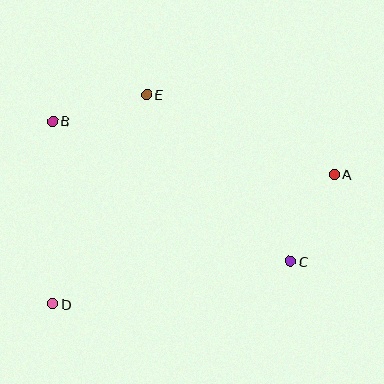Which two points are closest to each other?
Points A and C are closest to each other.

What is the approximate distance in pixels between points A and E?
The distance between A and E is approximately 204 pixels.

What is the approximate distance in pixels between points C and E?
The distance between C and E is approximately 220 pixels.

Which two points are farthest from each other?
Points A and D are farthest from each other.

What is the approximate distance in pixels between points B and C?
The distance between B and C is approximately 276 pixels.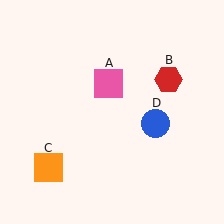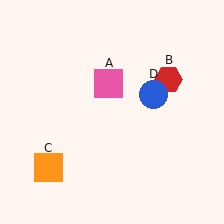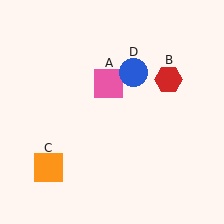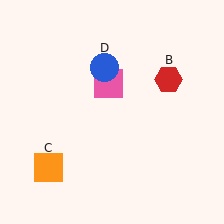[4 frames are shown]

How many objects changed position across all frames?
1 object changed position: blue circle (object D).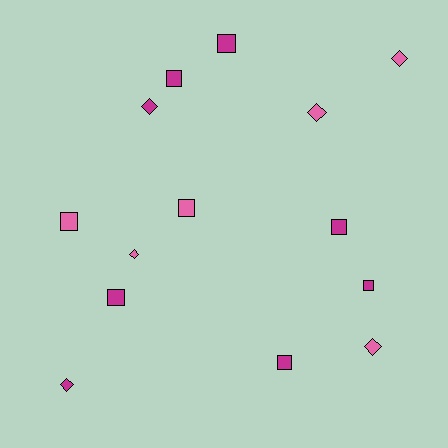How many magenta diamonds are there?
There are 2 magenta diamonds.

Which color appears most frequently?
Magenta, with 8 objects.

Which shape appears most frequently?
Square, with 8 objects.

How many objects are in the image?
There are 14 objects.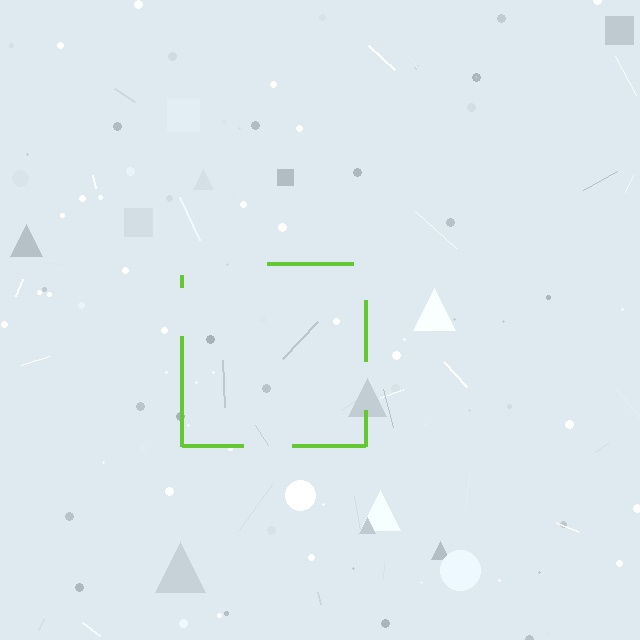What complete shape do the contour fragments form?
The contour fragments form a square.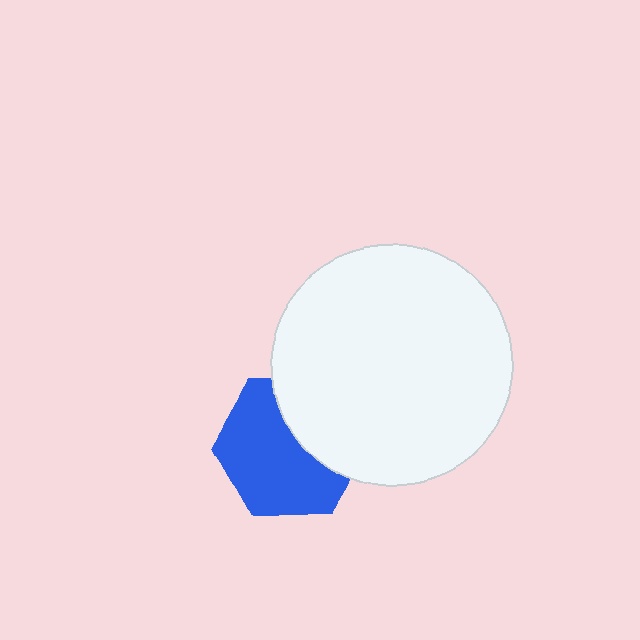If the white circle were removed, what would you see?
You would see the complete blue hexagon.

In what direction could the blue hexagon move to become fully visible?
The blue hexagon could move left. That would shift it out from behind the white circle entirely.